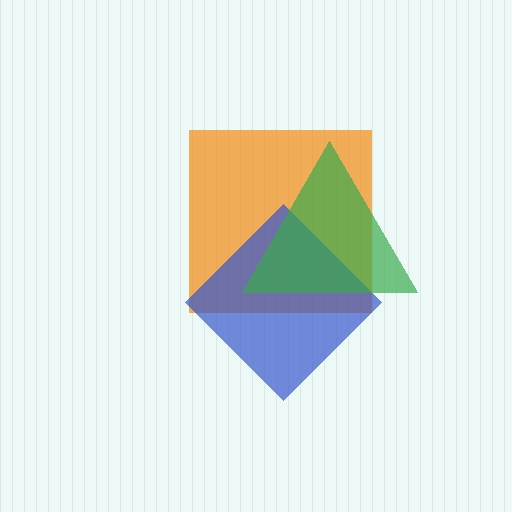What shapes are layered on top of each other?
The layered shapes are: an orange square, a blue diamond, a green triangle.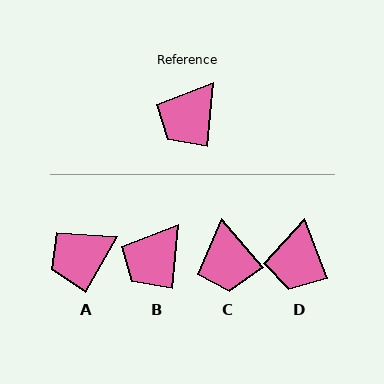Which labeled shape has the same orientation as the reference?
B.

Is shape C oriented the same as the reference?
No, it is off by about 46 degrees.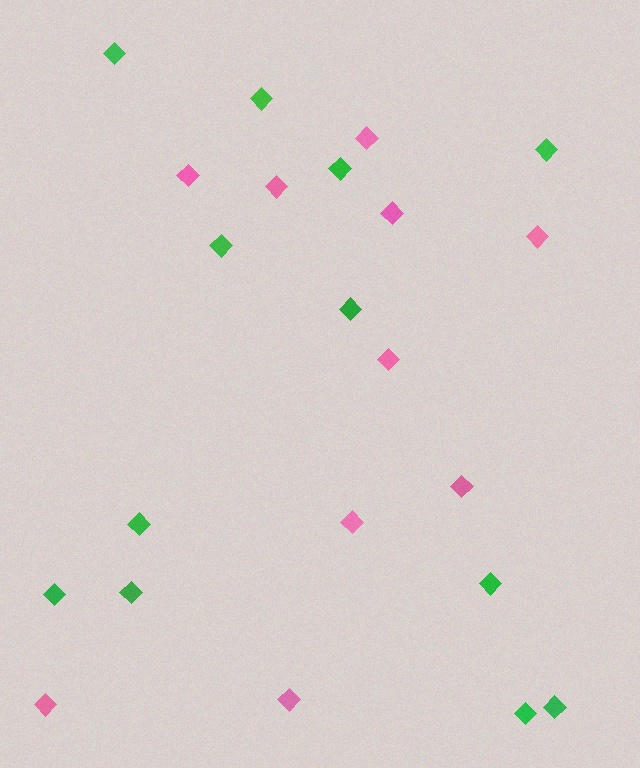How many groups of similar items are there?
There are 2 groups: one group of pink diamonds (10) and one group of green diamonds (12).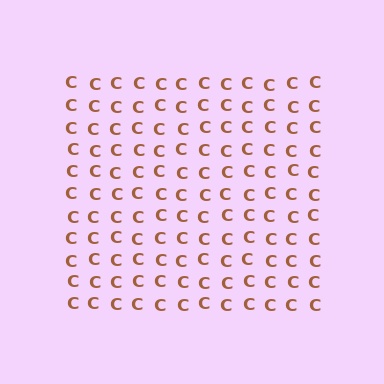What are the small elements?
The small elements are letter C's.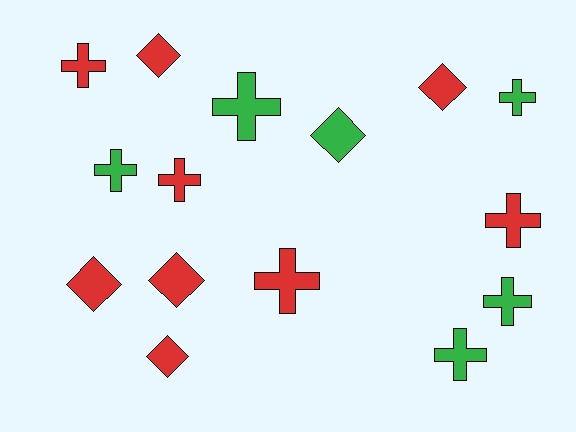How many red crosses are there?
There are 4 red crosses.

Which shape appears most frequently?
Cross, with 9 objects.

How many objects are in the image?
There are 15 objects.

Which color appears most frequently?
Red, with 9 objects.